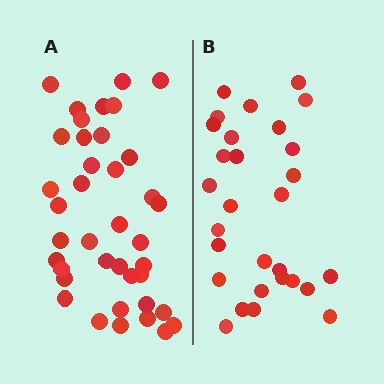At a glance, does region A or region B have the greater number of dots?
Region A (the left region) has more dots.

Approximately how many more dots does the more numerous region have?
Region A has roughly 10 or so more dots than region B.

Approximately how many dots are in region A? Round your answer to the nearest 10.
About 40 dots. (The exact count is 39, which rounds to 40.)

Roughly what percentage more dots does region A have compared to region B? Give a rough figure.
About 35% more.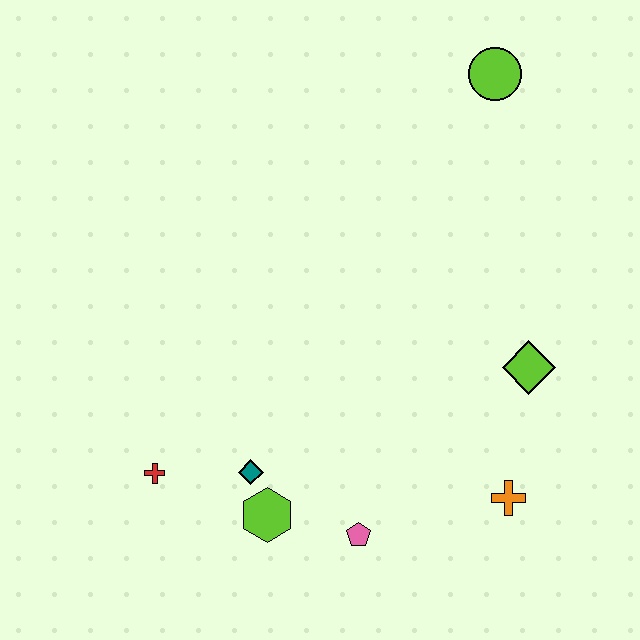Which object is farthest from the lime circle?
The red cross is farthest from the lime circle.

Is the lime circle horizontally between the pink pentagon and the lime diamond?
Yes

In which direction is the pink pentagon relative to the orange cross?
The pink pentagon is to the left of the orange cross.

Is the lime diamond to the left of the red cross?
No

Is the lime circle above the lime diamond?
Yes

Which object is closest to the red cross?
The teal diamond is closest to the red cross.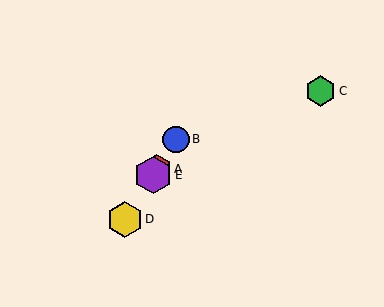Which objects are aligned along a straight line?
Objects A, B, D, E are aligned along a straight line.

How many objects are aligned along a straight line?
4 objects (A, B, D, E) are aligned along a straight line.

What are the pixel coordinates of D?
Object D is at (125, 220).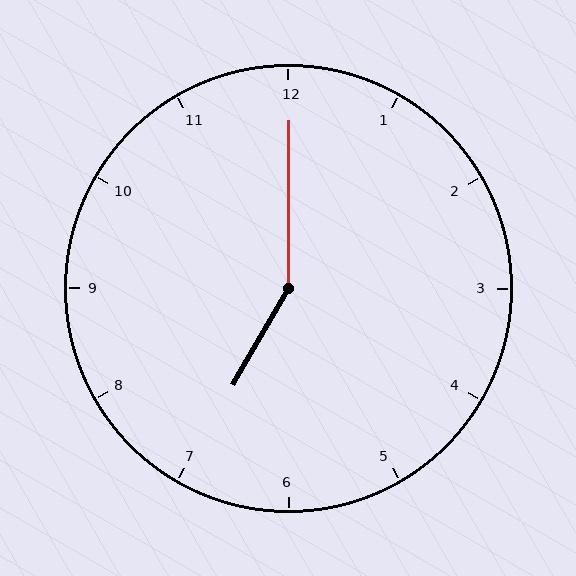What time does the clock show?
7:00.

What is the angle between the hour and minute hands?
Approximately 150 degrees.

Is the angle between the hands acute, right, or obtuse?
It is obtuse.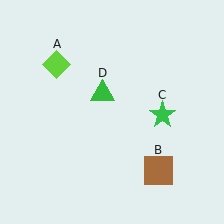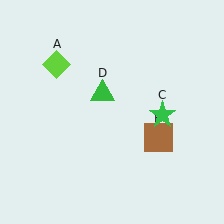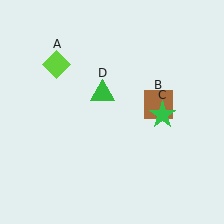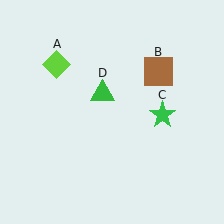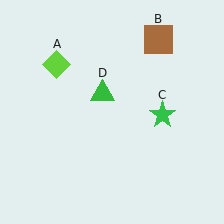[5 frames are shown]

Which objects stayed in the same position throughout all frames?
Lime diamond (object A) and green star (object C) and green triangle (object D) remained stationary.